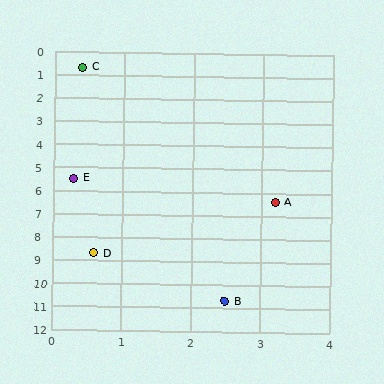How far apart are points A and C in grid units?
Points A and C are about 6.4 grid units apart.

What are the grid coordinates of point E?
Point E is at approximately (0.3, 5.5).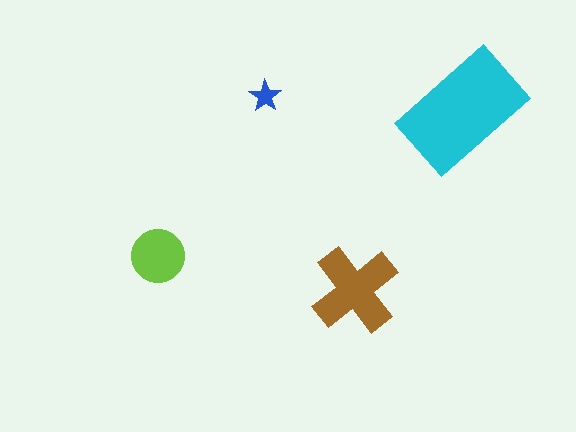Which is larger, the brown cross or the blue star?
The brown cross.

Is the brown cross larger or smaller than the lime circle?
Larger.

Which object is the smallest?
The blue star.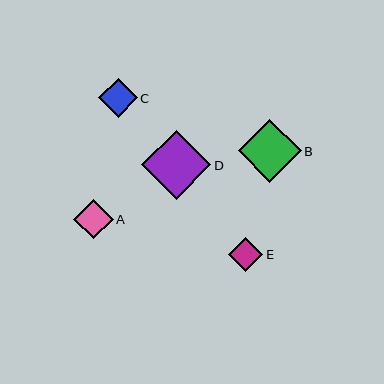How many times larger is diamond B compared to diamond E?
Diamond B is approximately 1.8 times the size of diamond E.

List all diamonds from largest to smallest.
From largest to smallest: D, B, A, C, E.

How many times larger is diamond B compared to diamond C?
Diamond B is approximately 1.6 times the size of diamond C.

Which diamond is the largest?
Diamond D is the largest with a size of approximately 69 pixels.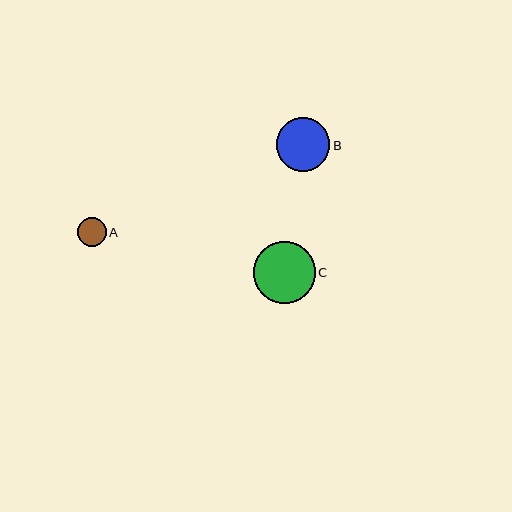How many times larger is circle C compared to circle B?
Circle C is approximately 1.2 times the size of circle B.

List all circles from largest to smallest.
From largest to smallest: C, B, A.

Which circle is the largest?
Circle C is the largest with a size of approximately 62 pixels.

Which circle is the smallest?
Circle A is the smallest with a size of approximately 29 pixels.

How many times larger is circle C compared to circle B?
Circle C is approximately 1.2 times the size of circle B.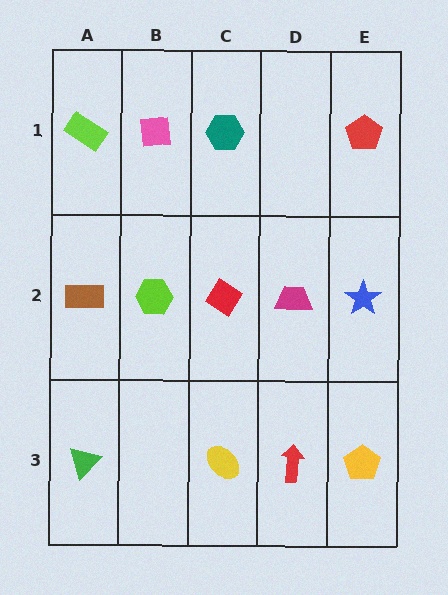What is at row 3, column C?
A yellow ellipse.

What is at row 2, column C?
A red diamond.